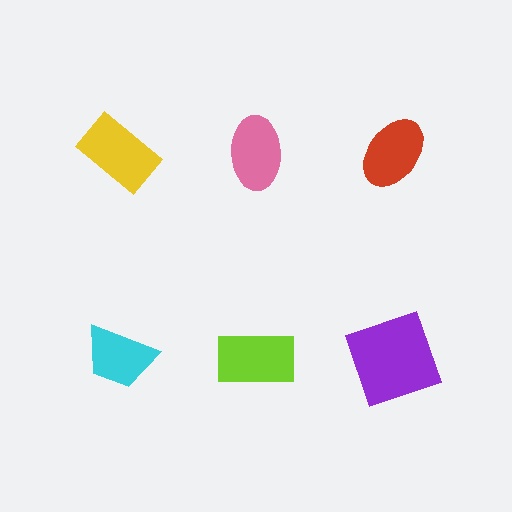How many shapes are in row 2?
3 shapes.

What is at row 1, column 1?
A yellow rectangle.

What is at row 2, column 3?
A purple square.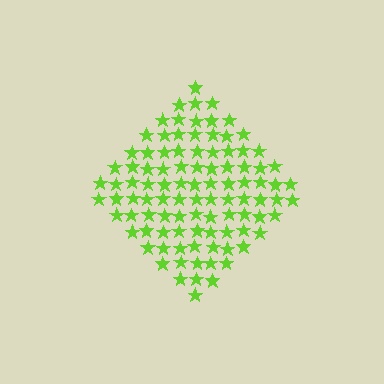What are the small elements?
The small elements are stars.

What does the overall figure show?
The overall figure shows a diamond.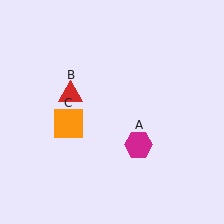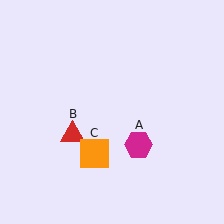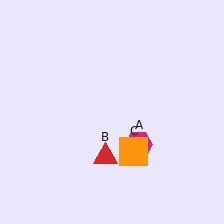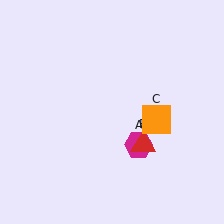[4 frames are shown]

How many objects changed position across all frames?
2 objects changed position: red triangle (object B), orange square (object C).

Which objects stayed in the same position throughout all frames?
Magenta hexagon (object A) remained stationary.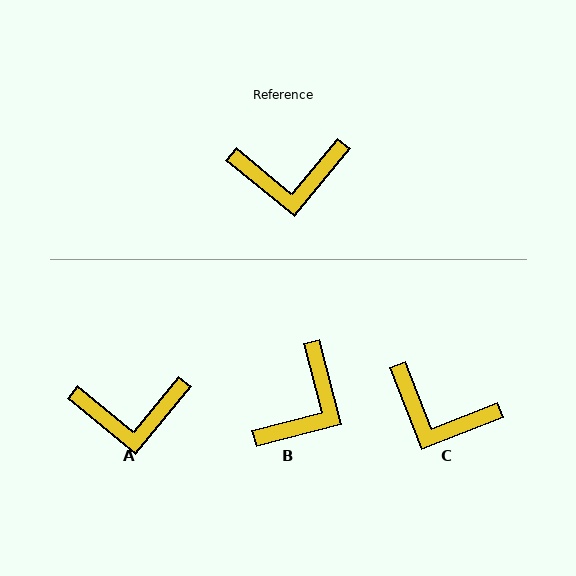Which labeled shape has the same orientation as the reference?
A.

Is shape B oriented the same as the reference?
No, it is off by about 54 degrees.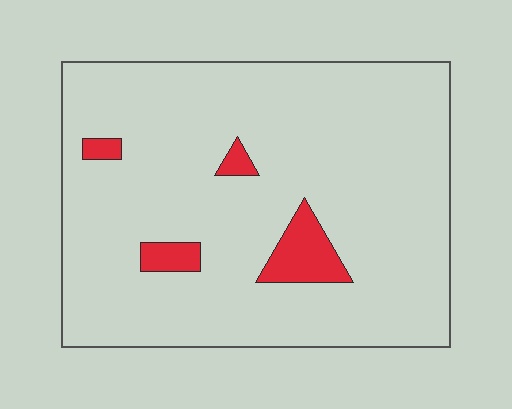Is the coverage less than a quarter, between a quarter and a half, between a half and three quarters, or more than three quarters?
Less than a quarter.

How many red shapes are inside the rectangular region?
4.